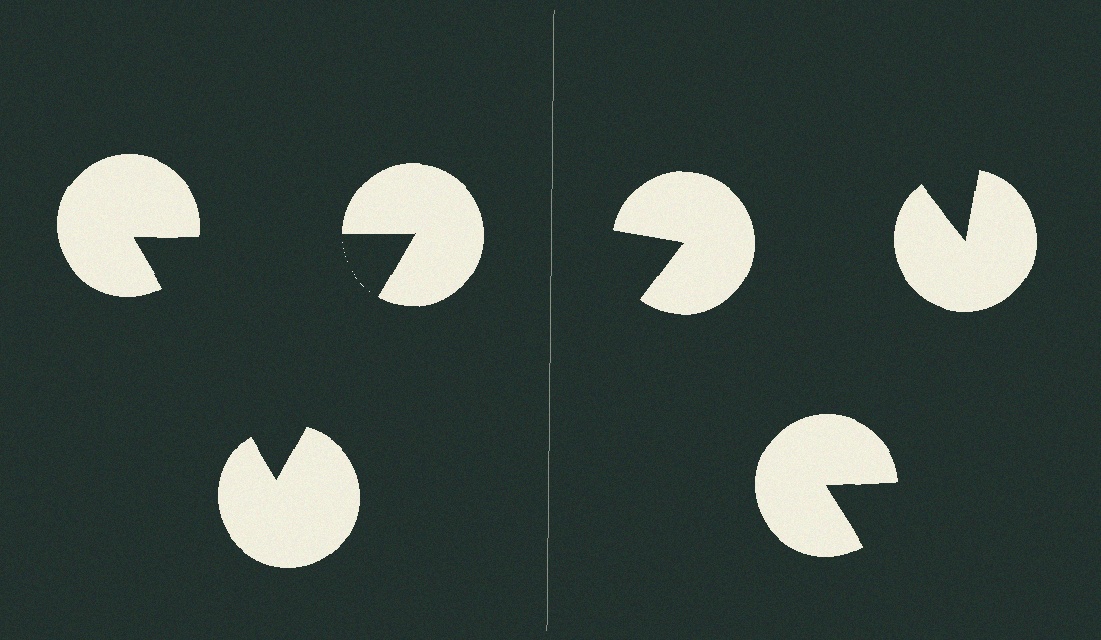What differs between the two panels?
The pac-man discs are positioned identically on both sides; only the wedge orientations differ. On the left they align to a triangle; on the right they are misaligned.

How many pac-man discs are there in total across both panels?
6 — 3 on each side.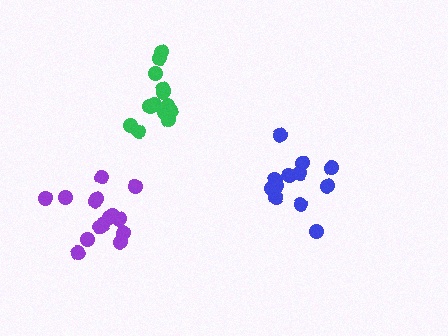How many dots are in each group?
Group 1: 15 dots, Group 2: 13 dots, Group 3: 12 dots (40 total).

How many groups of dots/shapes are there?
There are 3 groups.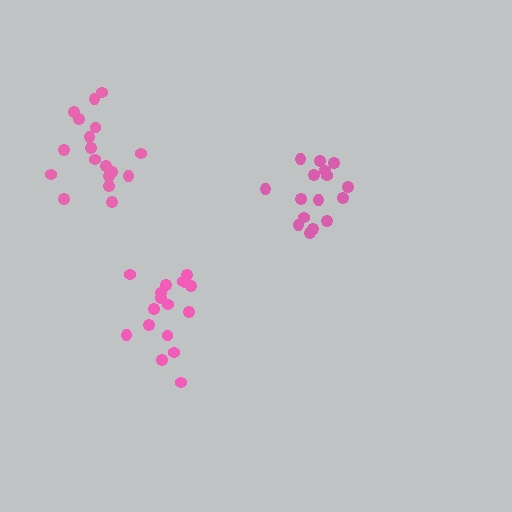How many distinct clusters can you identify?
There are 3 distinct clusters.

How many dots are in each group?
Group 1: 18 dots, Group 2: 16 dots, Group 3: 17 dots (51 total).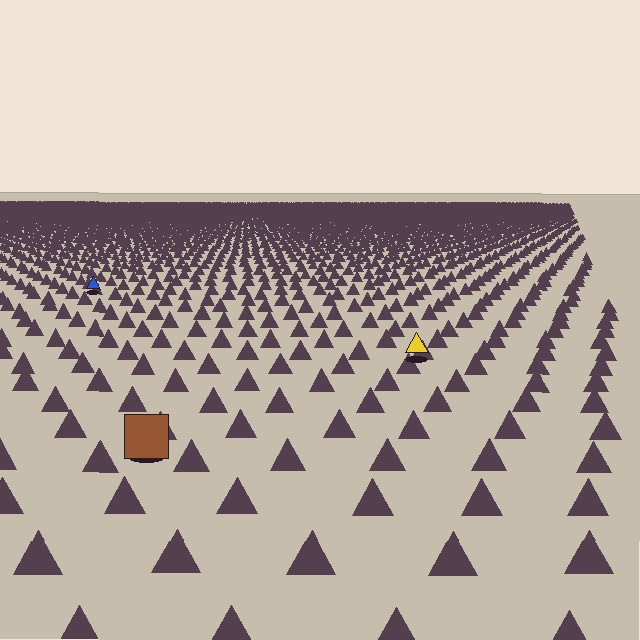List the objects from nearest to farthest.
From nearest to farthest: the brown square, the yellow triangle, the blue triangle.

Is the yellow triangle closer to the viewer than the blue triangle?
Yes. The yellow triangle is closer — you can tell from the texture gradient: the ground texture is coarser near it.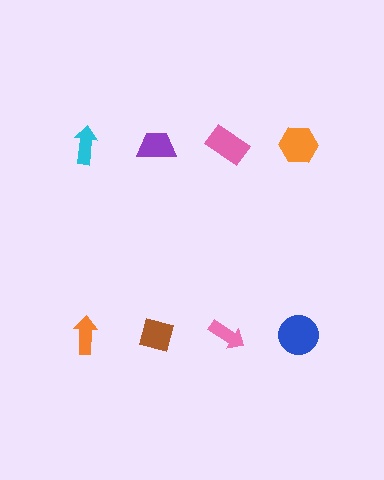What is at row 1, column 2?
A purple trapezoid.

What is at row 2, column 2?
A brown square.